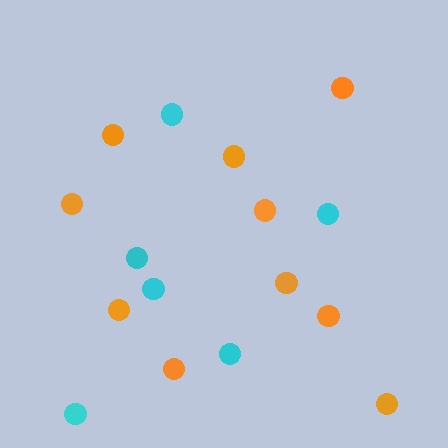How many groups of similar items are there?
There are 2 groups: one group of orange circles (10) and one group of cyan circles (6).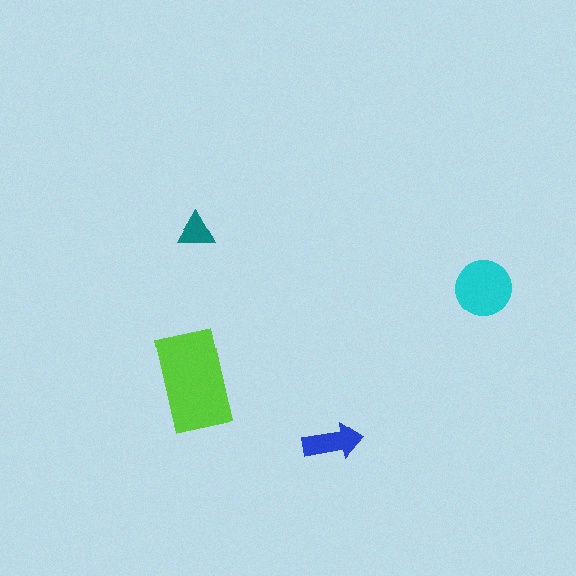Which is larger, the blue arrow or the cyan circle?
The cyan circle.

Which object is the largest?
The lime rectangle.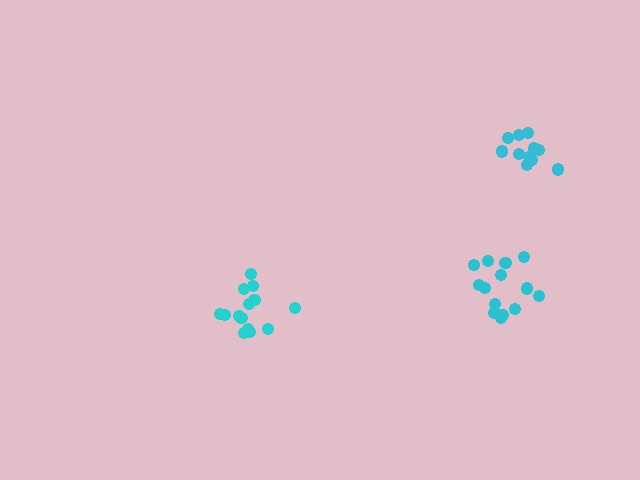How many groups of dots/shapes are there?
There are 3 groups.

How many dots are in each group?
Group 1: 14 dots, Group 2: 11 dots, Group 3: 14 dots (39 total).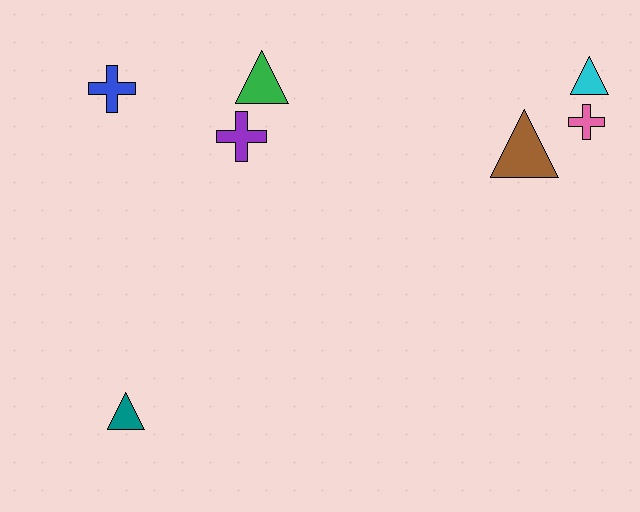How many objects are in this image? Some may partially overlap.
There are 7 objects.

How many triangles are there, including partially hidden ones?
There are 4 triangles.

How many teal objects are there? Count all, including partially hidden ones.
There is 1 teal object.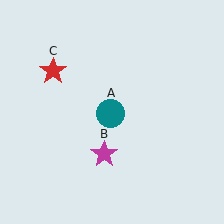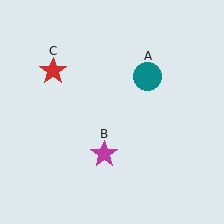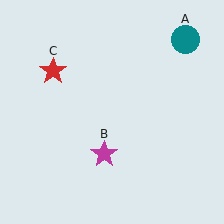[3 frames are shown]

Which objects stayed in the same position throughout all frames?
Magenta star (object B) and red star (object C) remained stationary.